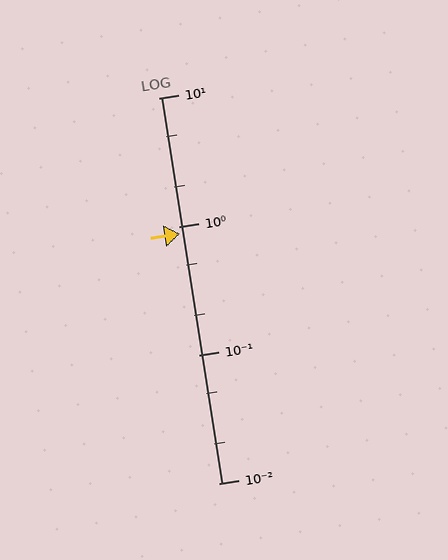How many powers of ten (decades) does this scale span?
The scale spans 3 decades, from 0.01 to 10.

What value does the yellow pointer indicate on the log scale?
The pointer indicates approximately 0.87.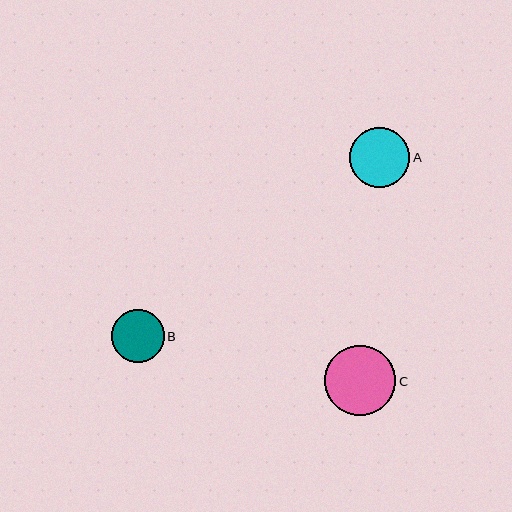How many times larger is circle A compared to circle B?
Circle A is approximately 1.1 times the size of circle B.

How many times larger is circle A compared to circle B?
Circle A is approximately 1.1 times the size of circle B.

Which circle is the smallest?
Circle B is the smallest with a size of approximately 53 pixels.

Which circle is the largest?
Circle C is the largest with a size of approximately 71 pixels.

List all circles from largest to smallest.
From largest to smallest: C, A, B.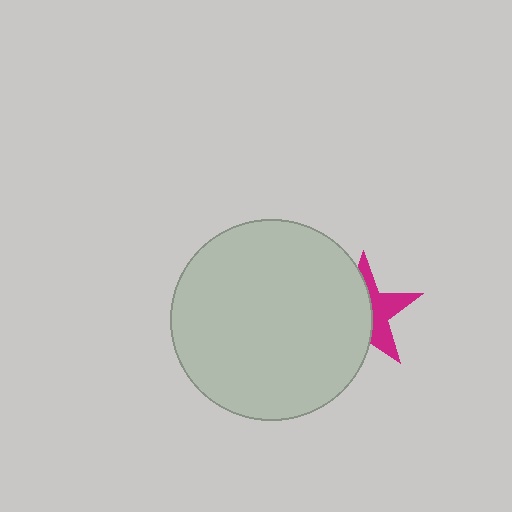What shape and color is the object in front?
The object in front is a light gray circle.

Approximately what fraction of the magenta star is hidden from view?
Roughly 57% of the magenta star is hidden behind the light gray circle.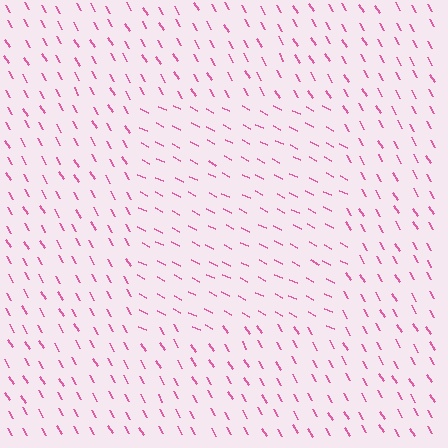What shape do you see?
I see a rectangle.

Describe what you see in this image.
The image is filled with small pink line segments. A rectangle region in the image has lines oriented differently from the surrounding lines, creating a visible texture boundary.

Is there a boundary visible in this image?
Yes, there is a texture boundary formed by a change in line orientation.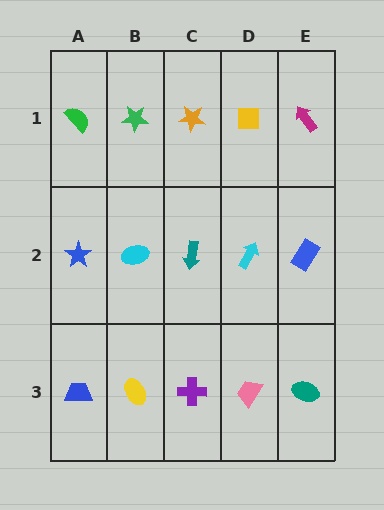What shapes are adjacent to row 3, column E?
A blue rectangle (row 2, column E), a pink trapezoid (row 3, column D).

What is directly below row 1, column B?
A cyan ellipse.